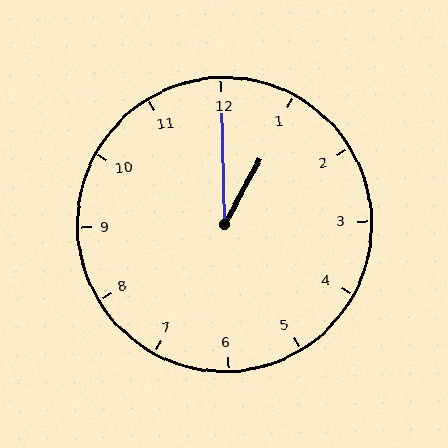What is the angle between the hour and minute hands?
Approximately 30 degrees.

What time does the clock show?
1:00.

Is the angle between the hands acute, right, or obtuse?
It is acute.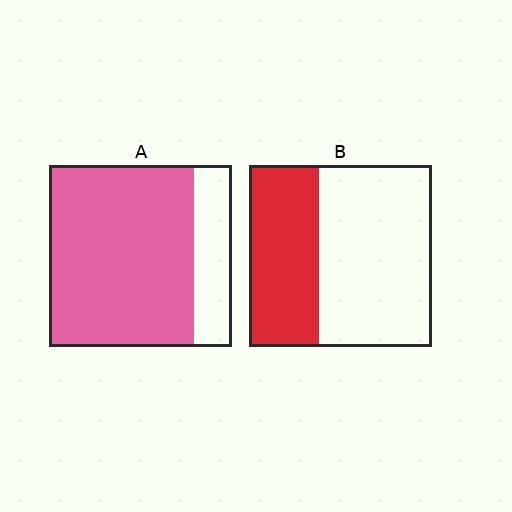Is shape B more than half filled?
No.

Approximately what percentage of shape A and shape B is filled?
A is approximately 80% and B is approximately 40%.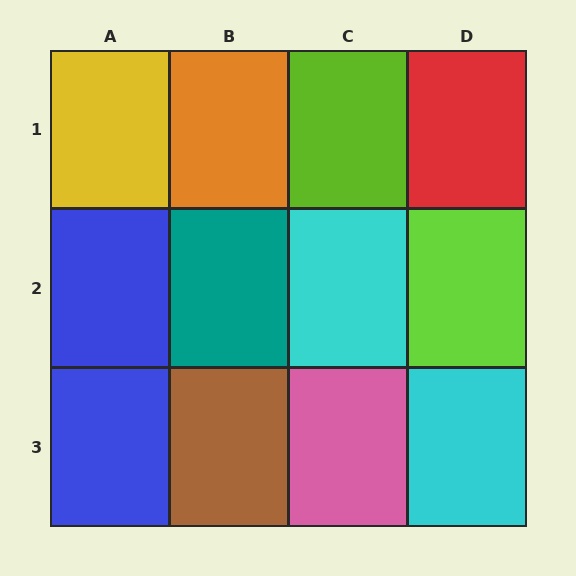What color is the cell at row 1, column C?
Lime.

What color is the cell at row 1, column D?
Red.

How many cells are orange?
1 cell is orange.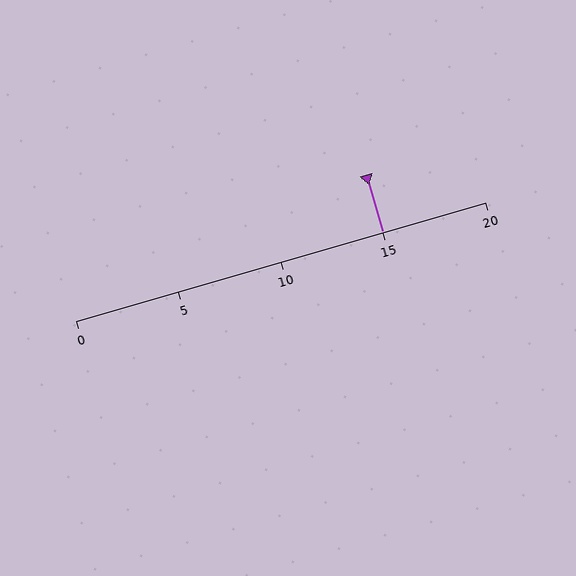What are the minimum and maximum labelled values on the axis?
The axis runs from 0 to 20.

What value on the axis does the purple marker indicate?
The marker indicates approximately 15.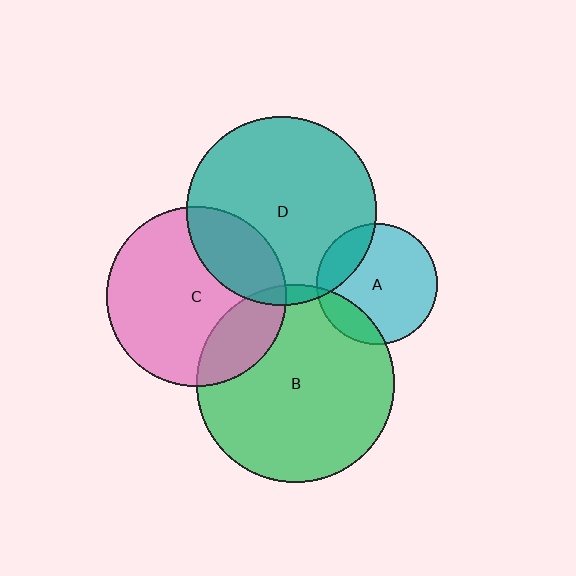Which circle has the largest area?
Circle B (green).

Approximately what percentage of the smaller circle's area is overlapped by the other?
Approximately 20%.